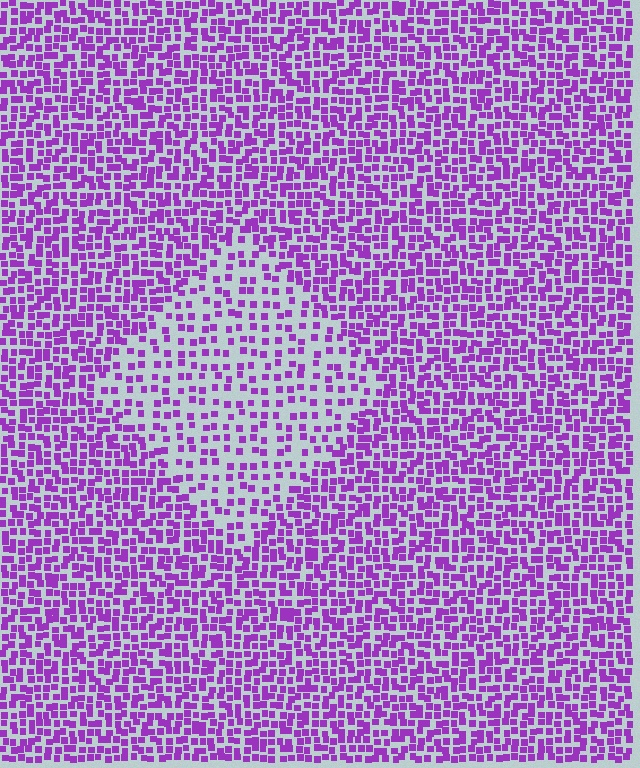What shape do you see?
I see a diamond.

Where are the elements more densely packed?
The elements are more densely packed outside the diamond boundary.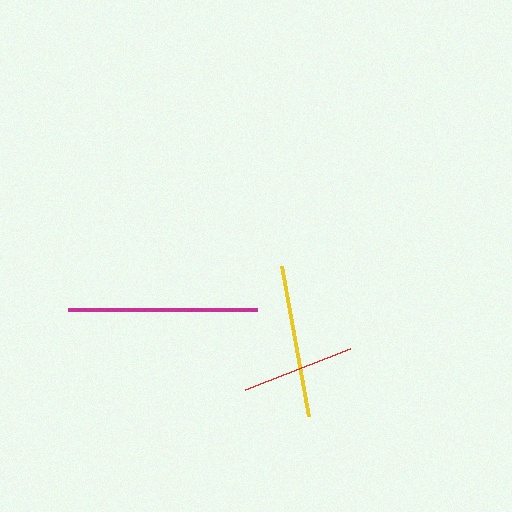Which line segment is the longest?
The magenta line is the longest at approximately 189 pixels.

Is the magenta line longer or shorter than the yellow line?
The magenta line is longer than the yellow line.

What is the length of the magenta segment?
The magenta segment is approximately 189 pixels long.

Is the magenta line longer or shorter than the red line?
The magenta line is longer than the red line.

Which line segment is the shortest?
The red line is the shortest at approximately 113 pixels.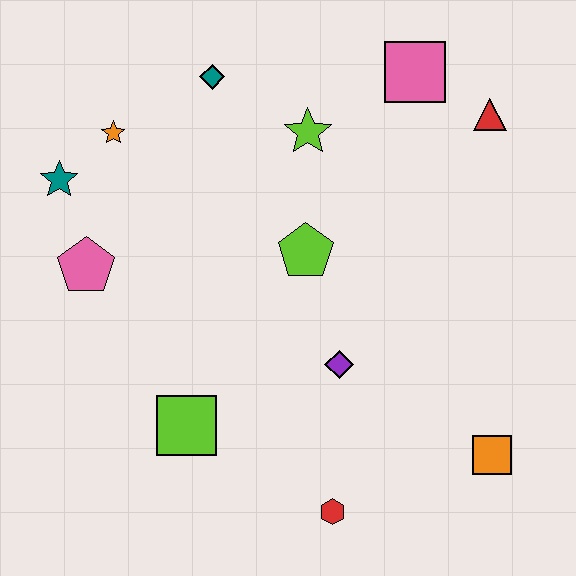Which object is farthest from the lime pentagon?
The orange square is farthest from the lime pentagon.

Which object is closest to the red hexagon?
The purple diamond is closest to the red hexagon.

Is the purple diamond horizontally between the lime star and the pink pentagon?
No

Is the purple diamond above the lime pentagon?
No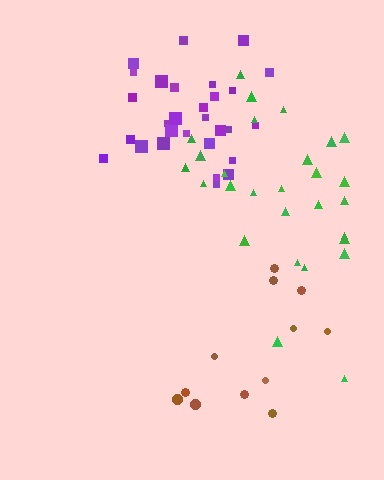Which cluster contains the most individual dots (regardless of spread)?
Purple (29).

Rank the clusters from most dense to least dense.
purple, green, brown.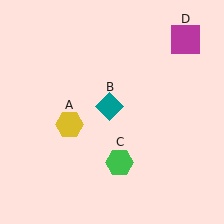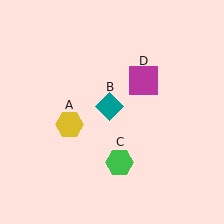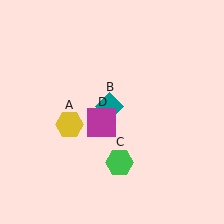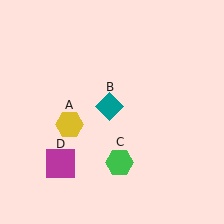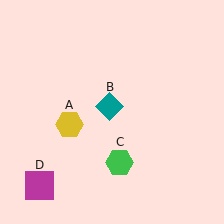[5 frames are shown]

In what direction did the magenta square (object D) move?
The magenta square (object D) moved down and to the left.